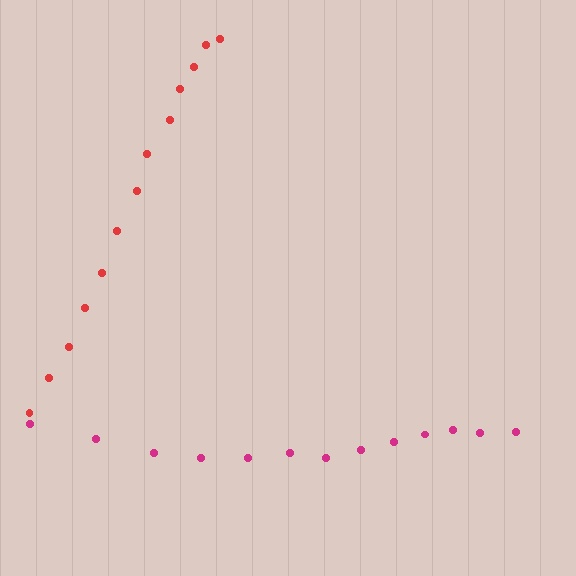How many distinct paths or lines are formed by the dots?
There are 2 distinct paths.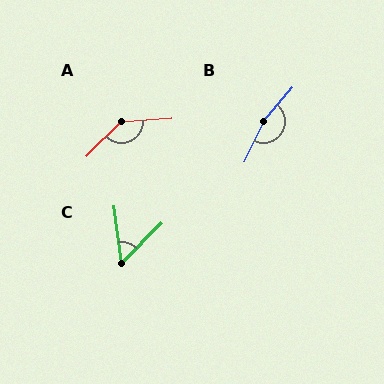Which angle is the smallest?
C, at approximately 53 degrees.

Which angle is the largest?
B, at approximately 164 degrees.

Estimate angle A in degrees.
Approximately 138 degrees.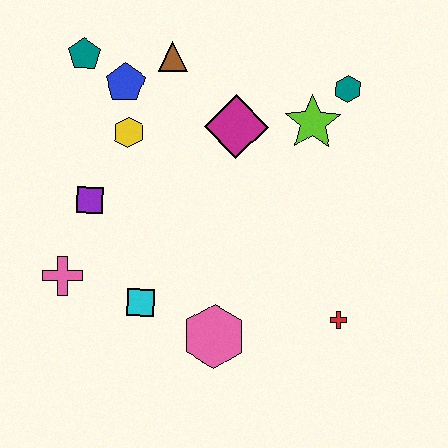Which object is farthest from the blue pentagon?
The red cross is farthest from the blue pentagon.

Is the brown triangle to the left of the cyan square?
No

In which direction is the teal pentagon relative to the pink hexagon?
The teal pentagon is above the pink hexagon.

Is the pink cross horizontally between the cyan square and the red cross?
No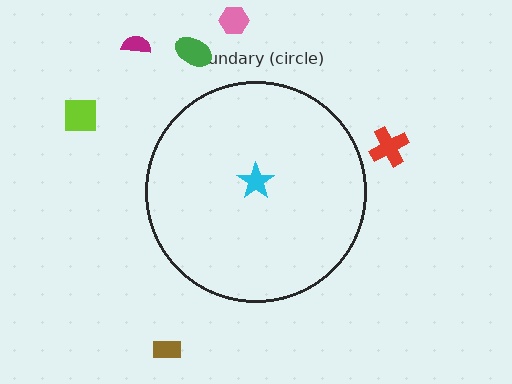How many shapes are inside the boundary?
1 inside, 6 outside.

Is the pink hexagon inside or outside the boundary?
Outside.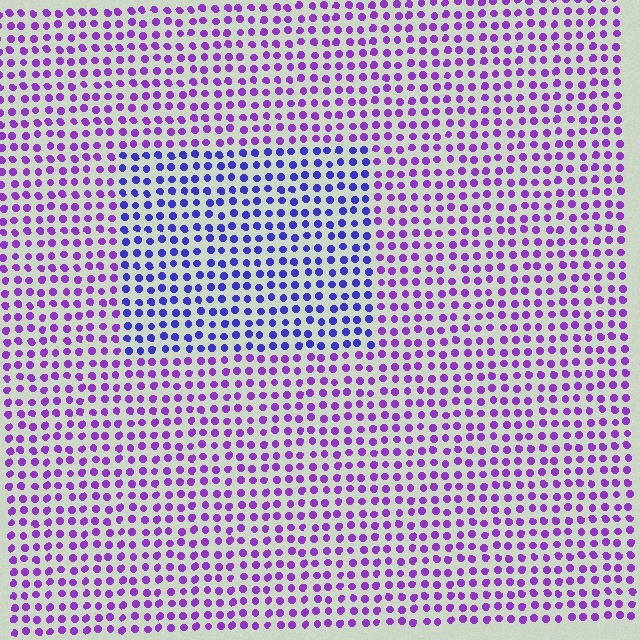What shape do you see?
I see a rectangle.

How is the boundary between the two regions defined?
The boundary is defined purely by a slight shift in hue (about 37 degrees). Spacing, size, and orientation are identical on both sides.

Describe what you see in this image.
The image is filled with small purple elements in a uniform arrangement. A rectangle-shaped region is visible where the elements are tinted to a slightly different hue, forming a subtle color boundary.